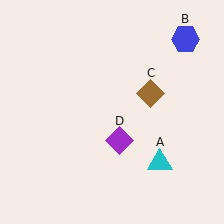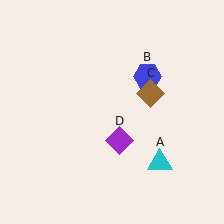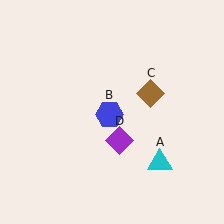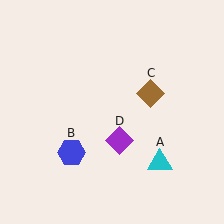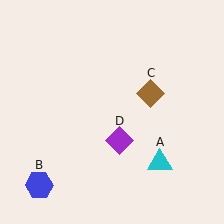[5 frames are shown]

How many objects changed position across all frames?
1 object changed position: blue hexagon (object B).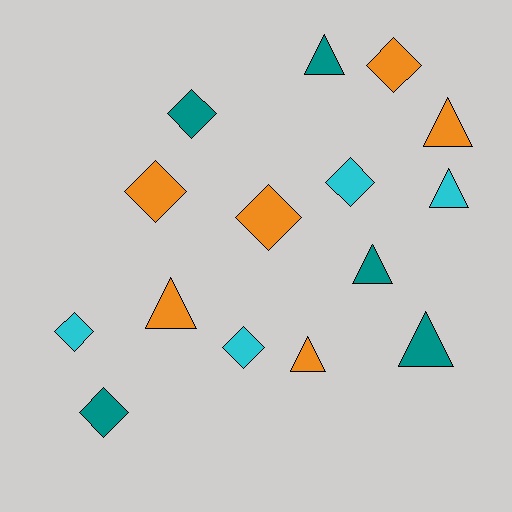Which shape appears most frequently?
Diamond, with 8 objects.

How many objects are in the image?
There are 15 objects.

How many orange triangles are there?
There are 3 orange triangles.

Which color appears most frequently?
Orange, with 6 objects.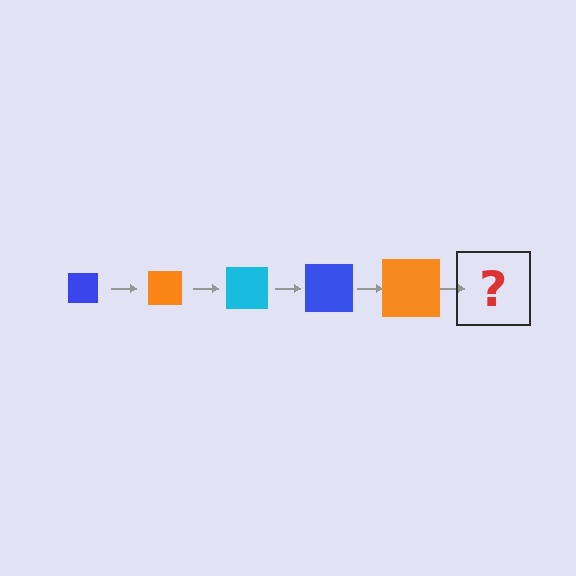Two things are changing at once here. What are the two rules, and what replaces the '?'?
The two rules are that the square grows larger each step and the color cycles through blue, orange, and cyan. The '?' should be a cyan square, larger than the previous one.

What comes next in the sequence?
The next element should be a cyan square, larger than the previous one.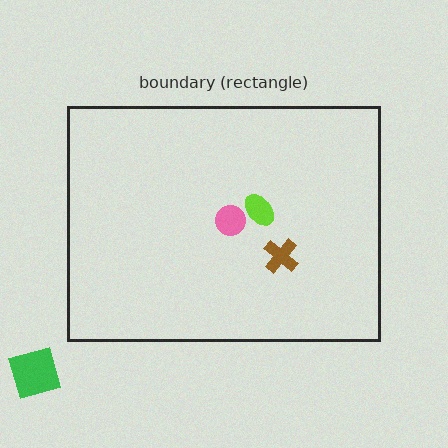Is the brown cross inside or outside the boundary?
Inside.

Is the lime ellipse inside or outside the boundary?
Inside.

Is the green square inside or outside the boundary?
Outside.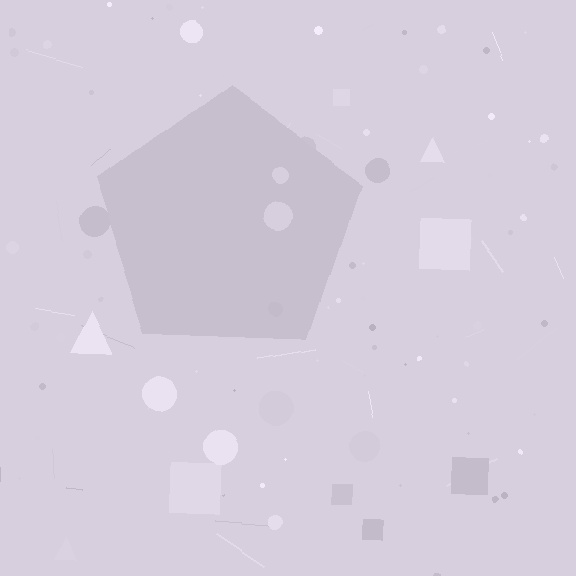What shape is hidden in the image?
A pentagon is hidden in the image.